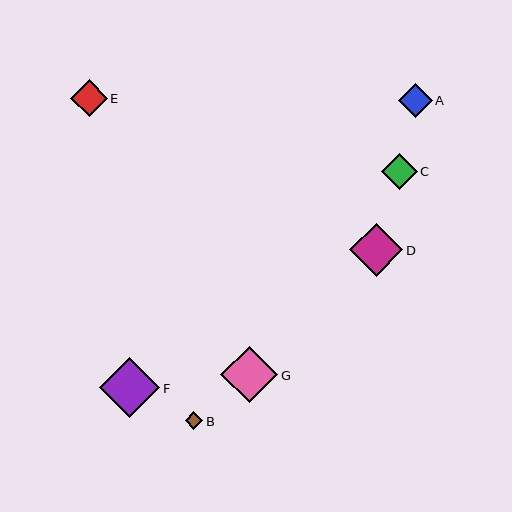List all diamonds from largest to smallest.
From largest to smallest: F, G, D, E, C, A, B.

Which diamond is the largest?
Diamond F is the largest with a size of approximately 60 pixels.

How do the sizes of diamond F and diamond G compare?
Diamond F and diamond G are approximately the same size.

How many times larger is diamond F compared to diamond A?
Diamond F is approximately 1.8 times the size of diamond A.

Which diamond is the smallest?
Diamond B is the smallest with a size of approximately 18 pixels.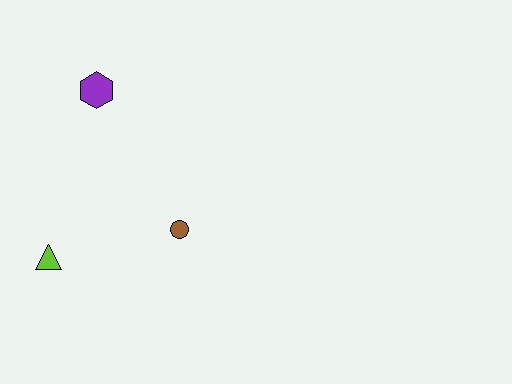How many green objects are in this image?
There are no green objects.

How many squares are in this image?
There are no squares.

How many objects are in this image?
There are 3 objects.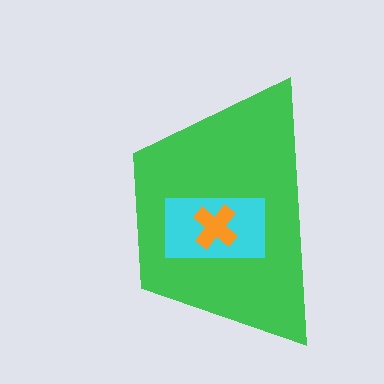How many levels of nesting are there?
3.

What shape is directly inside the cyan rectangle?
The orange cross.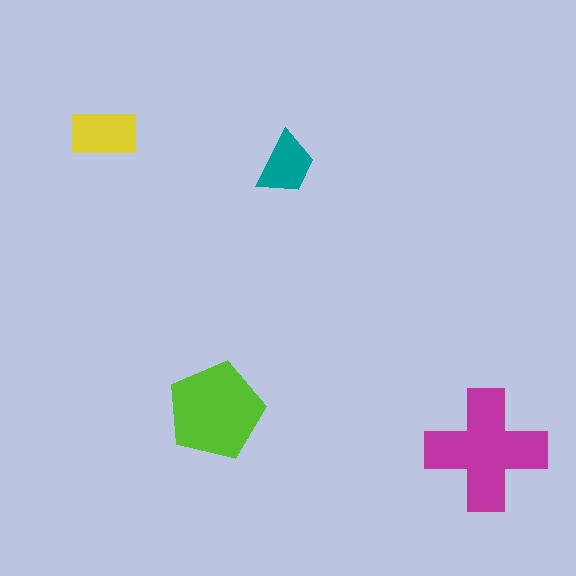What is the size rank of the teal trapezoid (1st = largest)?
4th.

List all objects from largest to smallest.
The magenta cross, the lime pentagon, the yellow rectangle, the teal trapezoid.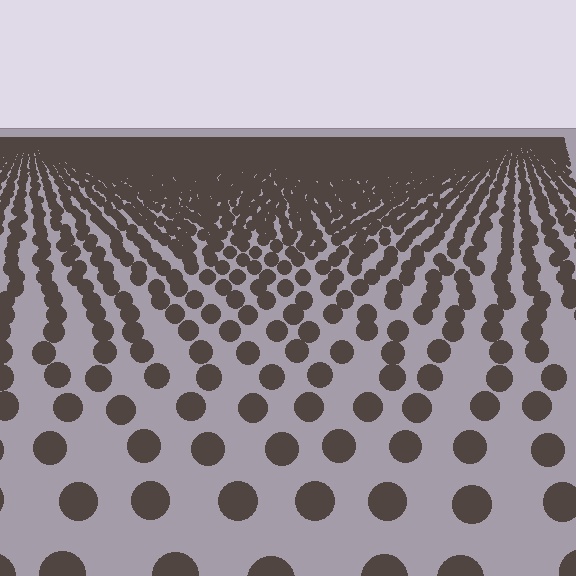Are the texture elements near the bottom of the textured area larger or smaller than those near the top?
Larger. Near the bottom, elements are closer to the viewer and appear at a bigger on-screen size.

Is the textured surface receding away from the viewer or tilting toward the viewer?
The surface is receding away from the viewer. Texture elements get smaller and denser toward the top.